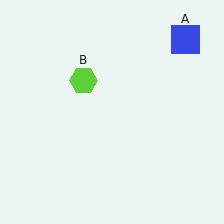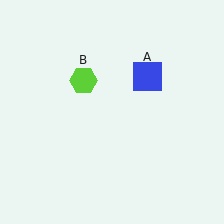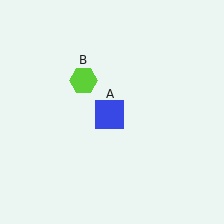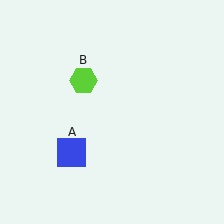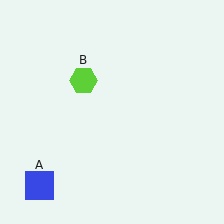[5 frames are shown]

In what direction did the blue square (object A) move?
The blue square (object A) moved down and to the left.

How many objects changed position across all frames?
1 object changed position: blue square (object A).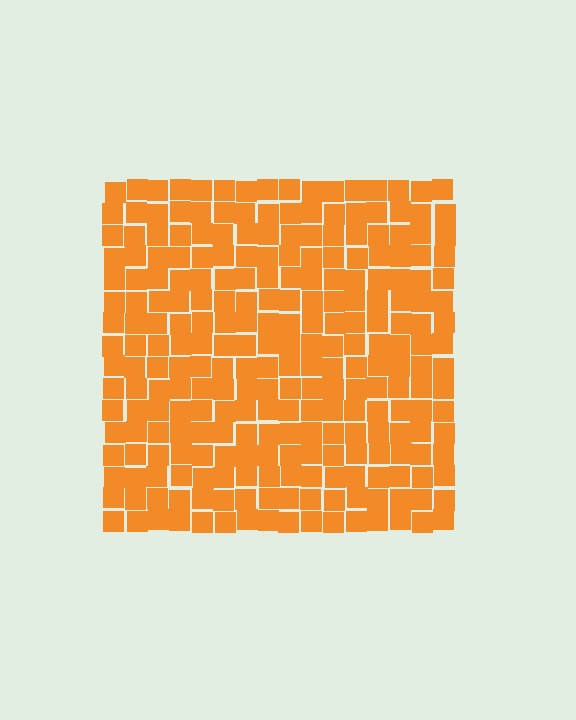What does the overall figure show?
The overall figure shows a square.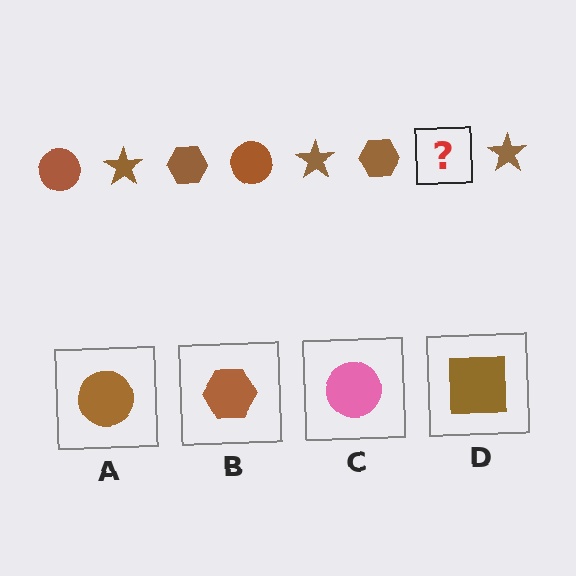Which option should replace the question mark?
Option A.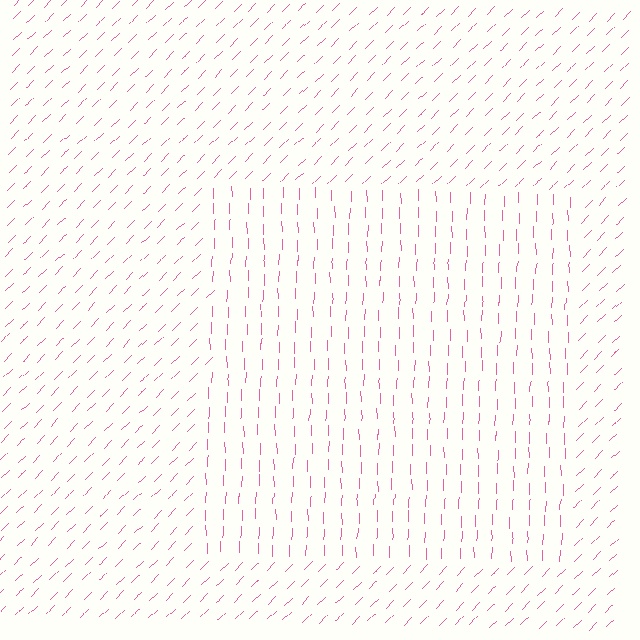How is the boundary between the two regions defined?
The boundary is defined purely by a change in line orientation (approximately 45 degrees difference). All lines are the same color and thickness.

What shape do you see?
I see a rectangle.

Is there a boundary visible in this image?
Yes, there is a texture boundary formed by a change in line orientation.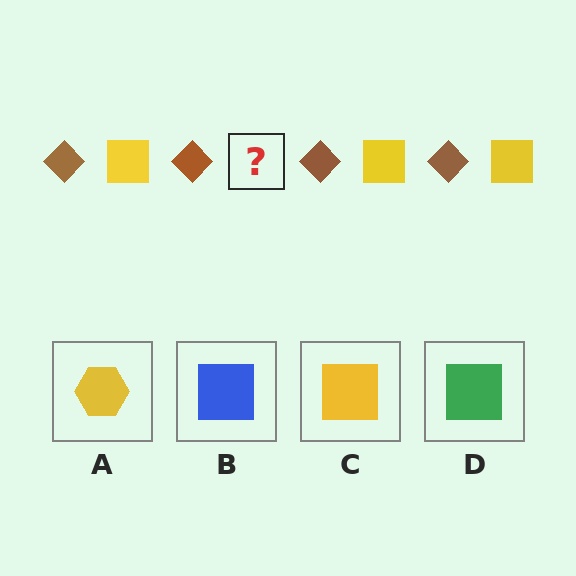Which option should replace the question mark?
Option C.